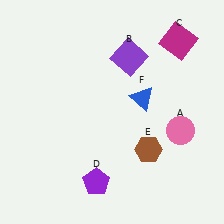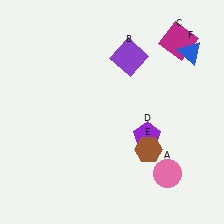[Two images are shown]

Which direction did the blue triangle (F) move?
The blue triangle (F) moved right.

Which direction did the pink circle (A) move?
The pink circle (A) moved down.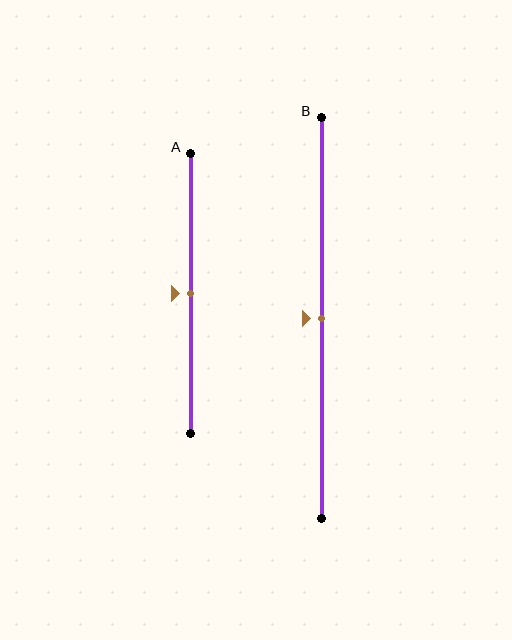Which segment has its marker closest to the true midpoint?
Segment A has its marker closest to the true midpoint.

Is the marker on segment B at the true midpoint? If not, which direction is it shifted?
Yes, the marker on segment B is at the true midpoint.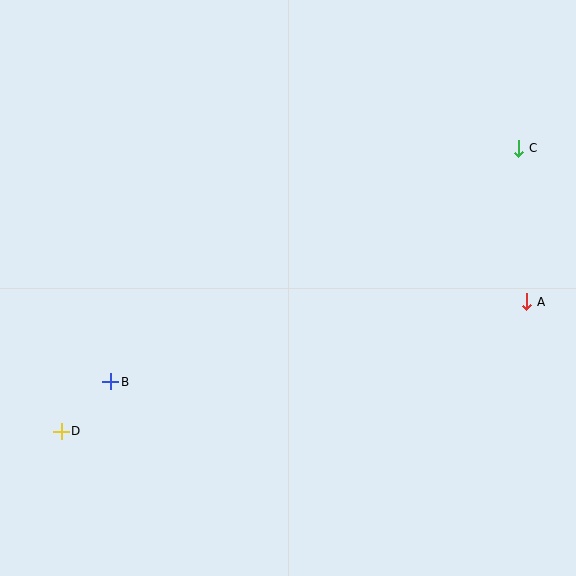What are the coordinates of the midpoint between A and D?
The midpoint between A and D is at (294, 366).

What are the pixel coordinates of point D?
Point D is at (61, 431).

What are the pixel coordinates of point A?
Point A is at (527, 302).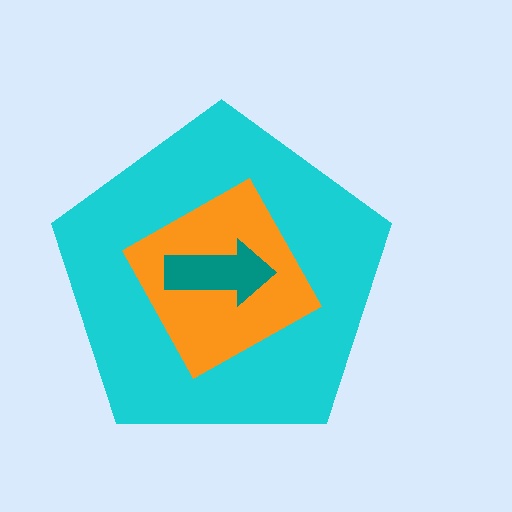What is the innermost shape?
The teal arrow.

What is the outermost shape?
The cyan pentagon.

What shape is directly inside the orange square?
The teal arrow.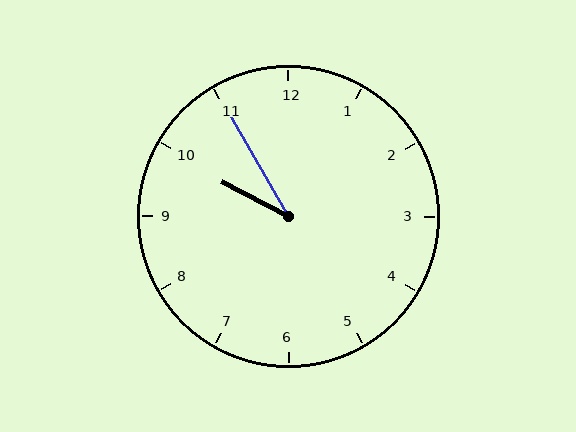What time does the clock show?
9:55.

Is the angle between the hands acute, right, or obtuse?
It is acute.